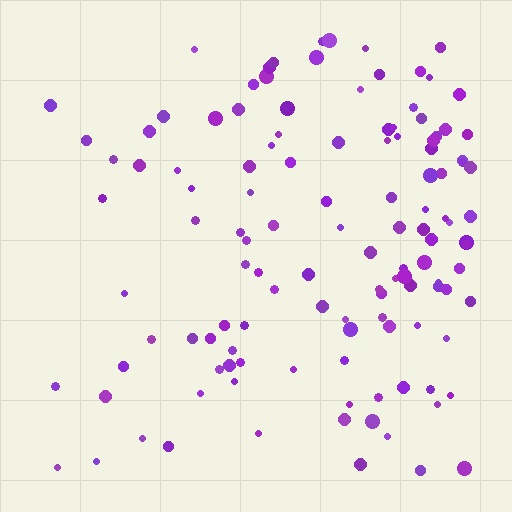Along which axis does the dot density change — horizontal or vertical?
Horizontal.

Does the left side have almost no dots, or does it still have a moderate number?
Still a moderate number, just noticeably fewer than the right.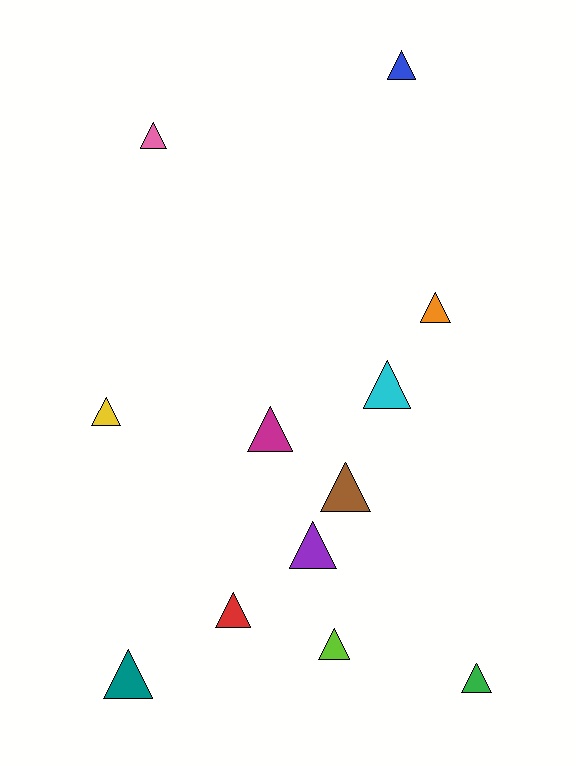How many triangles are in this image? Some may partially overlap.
There are 12 triangles.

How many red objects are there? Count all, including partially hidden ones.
There is 1 red object.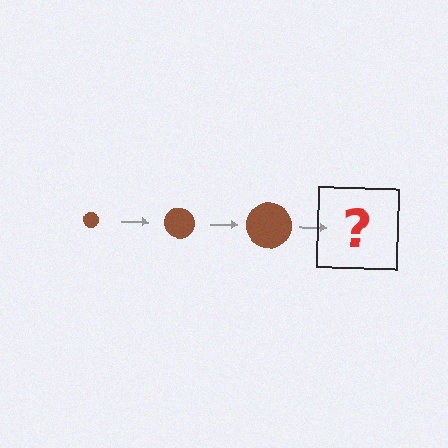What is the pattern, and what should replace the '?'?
The pattern is that the circle gets progressively larger each step. The '?' should be a brown circle, larger than the previous one.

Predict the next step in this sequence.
The next step is a brown circle, larger than the previous one.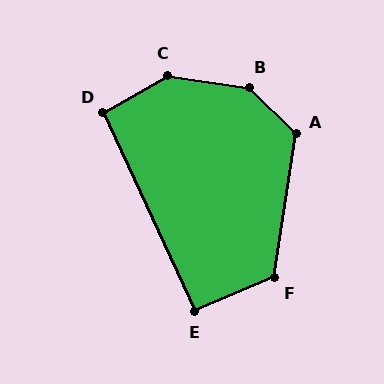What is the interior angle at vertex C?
Approximately 142 degrees (obtuse).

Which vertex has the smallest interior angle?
E, at approximately 92 degrees.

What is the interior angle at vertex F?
Approximately 121 degrees (obtuse).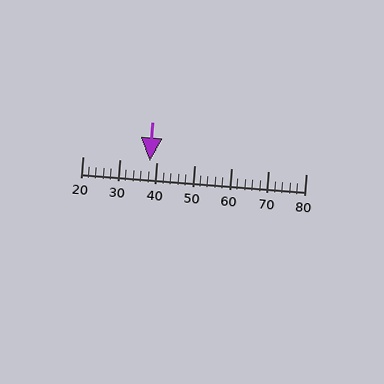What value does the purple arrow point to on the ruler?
The purple arrow points to approximately 38.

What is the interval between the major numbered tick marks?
The major tick marks are spaced 10 units apart.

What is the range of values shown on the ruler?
The ruler shows values from 20 to 80.